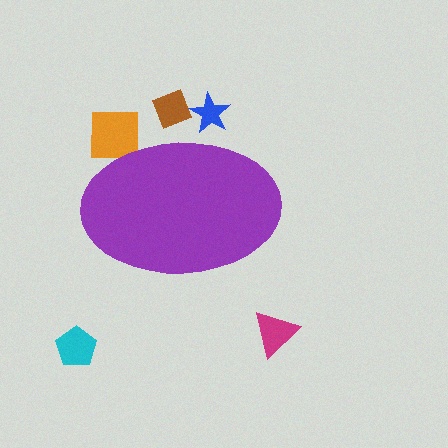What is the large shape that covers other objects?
A purple ellipse.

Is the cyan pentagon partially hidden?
No, the cyan pentagon is fully visible.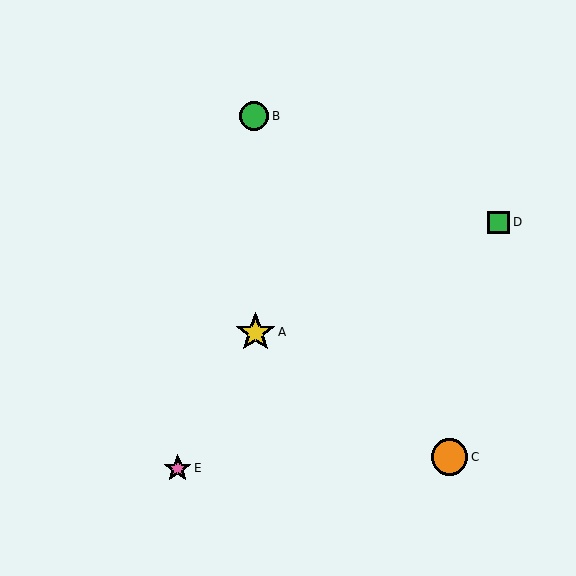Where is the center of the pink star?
The center of the pink star is at (178, 468).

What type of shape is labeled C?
Shape C is an orange circle.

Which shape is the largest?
The yellow star (labeled A) is the largest.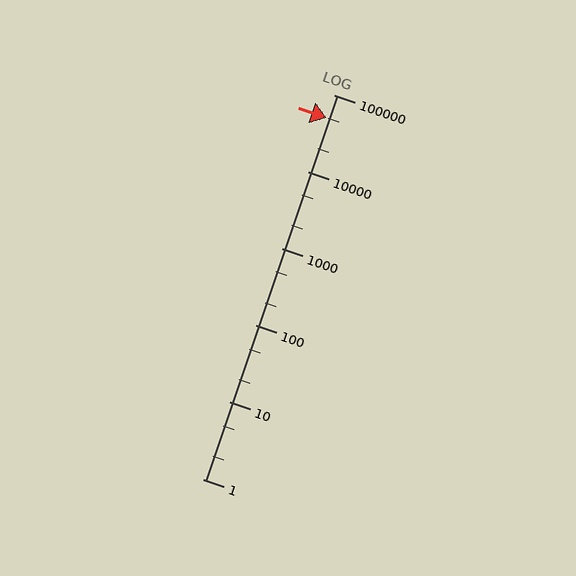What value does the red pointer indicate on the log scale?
The pointer indicates approximately 50000.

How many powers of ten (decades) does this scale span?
The scale spans 5 decades, from 1 to 100000.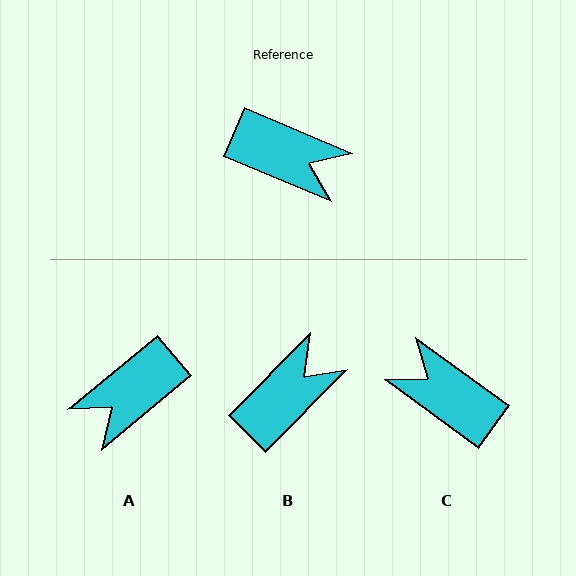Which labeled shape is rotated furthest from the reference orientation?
C, about 167 degrees away.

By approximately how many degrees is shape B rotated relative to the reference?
Approximately 68 degrees counter-clockwise.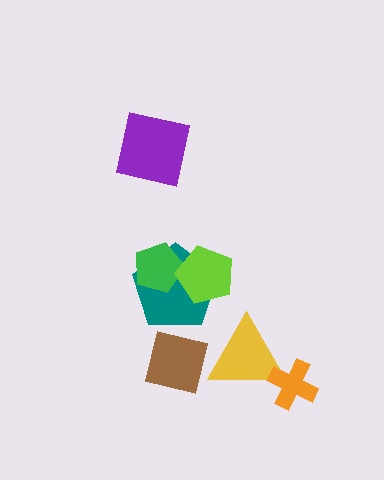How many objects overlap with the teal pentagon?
2 objects overlap with the teal pentagon.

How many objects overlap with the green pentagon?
2 objects overlap with the green pentagon.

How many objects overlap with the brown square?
0 objects overlap with the brown square.